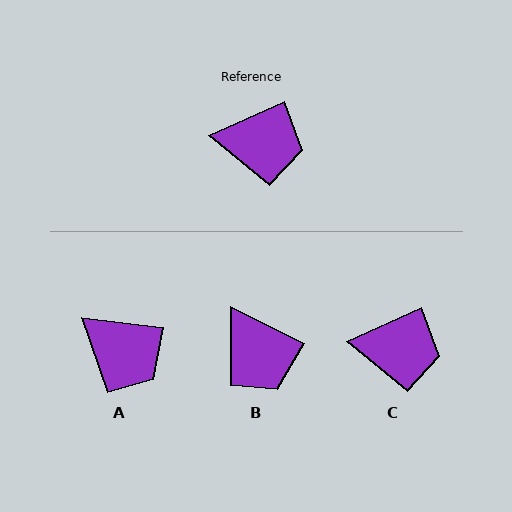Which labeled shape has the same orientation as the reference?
C.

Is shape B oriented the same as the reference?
No, it is off by about 51 degrees.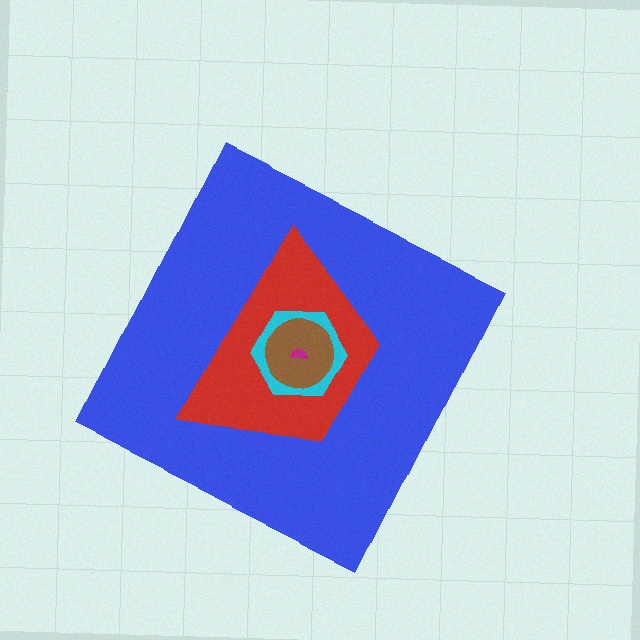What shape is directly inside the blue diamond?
The red trapezoid.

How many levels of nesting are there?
5.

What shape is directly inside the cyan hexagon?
The brown circle.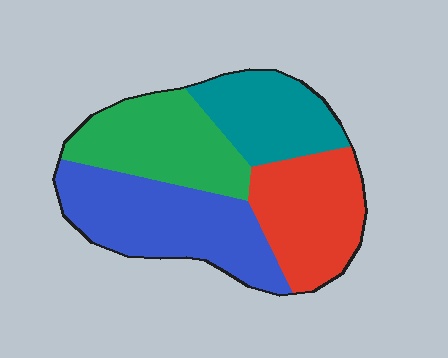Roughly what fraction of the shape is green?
Green takes up about one quarter (1/4) of the shape.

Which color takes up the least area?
Teal, at roughly 20%.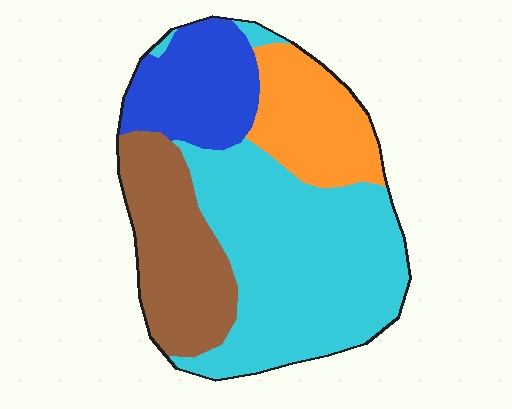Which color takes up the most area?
Cyan, at roughly 45%.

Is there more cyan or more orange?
Cyan.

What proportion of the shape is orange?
Orange takes up about one sixth (1/6) of the shape.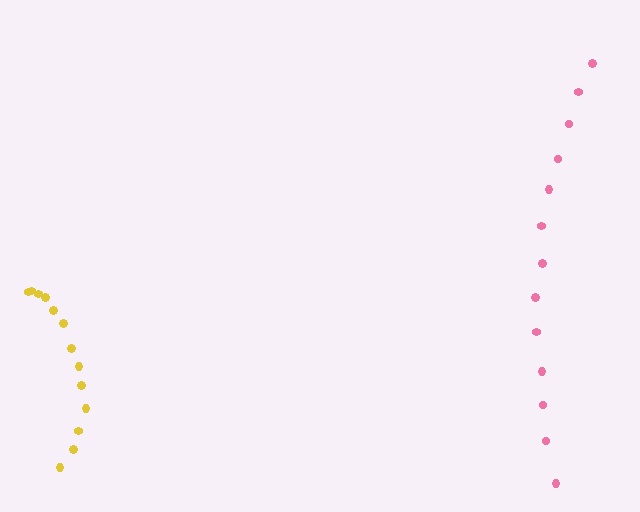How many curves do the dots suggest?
There are 2 distinct paths.